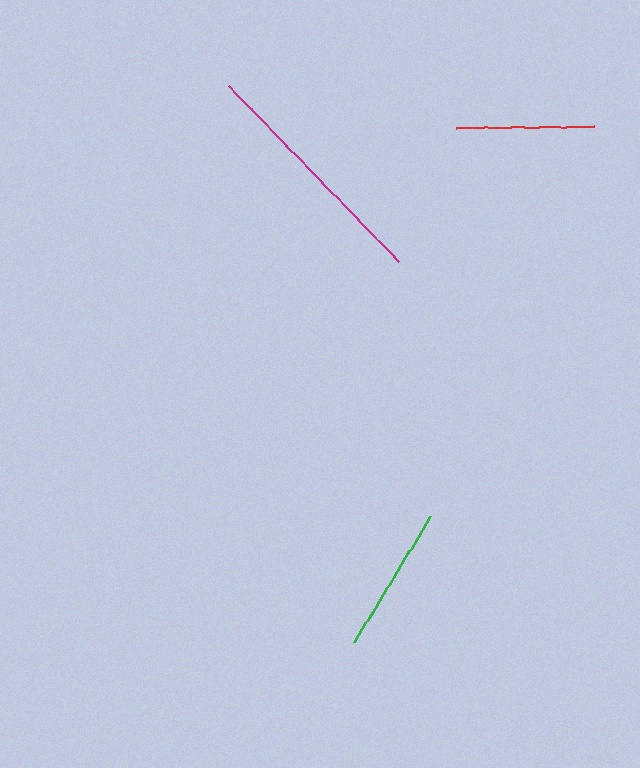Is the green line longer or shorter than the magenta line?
The magenta line is longer than the green line.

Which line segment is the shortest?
The red line is the shortest at approximately 139 pixels.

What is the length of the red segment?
The red segment is approximately 139 pixels long.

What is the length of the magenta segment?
The magenta segment is approximately 244 pixels long.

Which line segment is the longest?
The magenta line is the longest at approximately 244 pixels.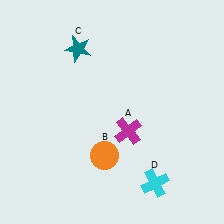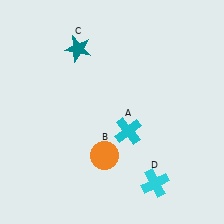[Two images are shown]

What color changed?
The cross (A) changed from magenta in Image 1 to cyan in Image 2.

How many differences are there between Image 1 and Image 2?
There is 1 difference between the two images.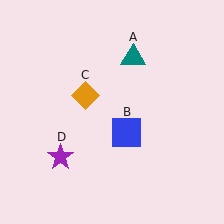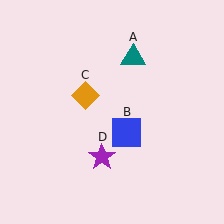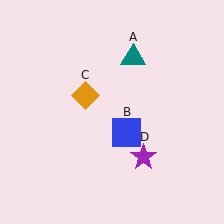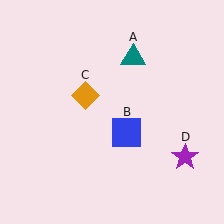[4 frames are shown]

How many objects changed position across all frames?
1 object changed position: purple star (object D).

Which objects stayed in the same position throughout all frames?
Teal triangle (object A) and blue square (object B) and orange diamond (object C) remained stationary.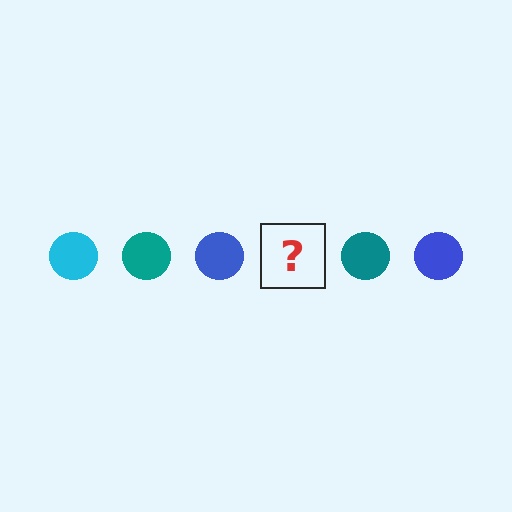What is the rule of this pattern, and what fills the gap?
The rule is that the pattern cycles through cyan, teal, blue circles. The gap should be filled with a cyan circle.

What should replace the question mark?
The question mark should be replaced with a cyan circle.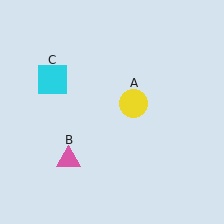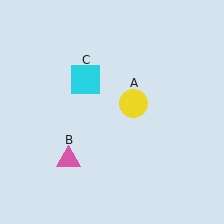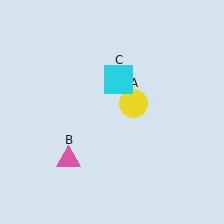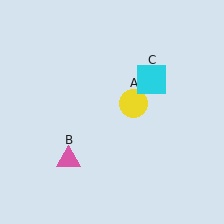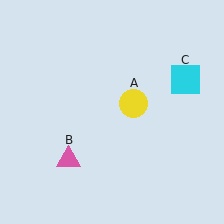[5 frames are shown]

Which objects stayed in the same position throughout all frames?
Yellow circle (object A) and pink triangle (object B) remained stationary.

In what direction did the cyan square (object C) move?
The cyan square (object C) moved right.